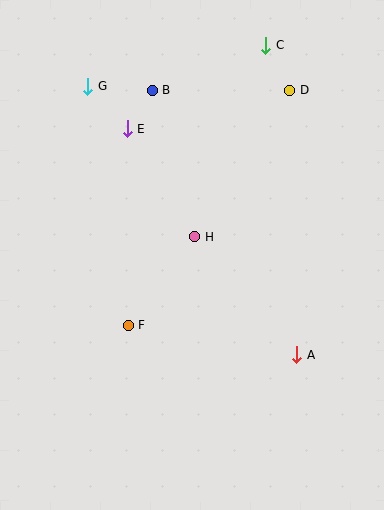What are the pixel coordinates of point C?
Point C is at (266, 45).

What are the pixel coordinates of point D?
Point D is at (290, 90).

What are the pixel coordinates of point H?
Point H is at (195, 237).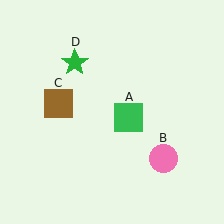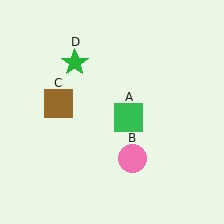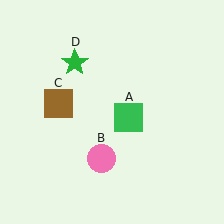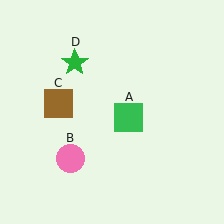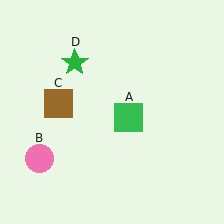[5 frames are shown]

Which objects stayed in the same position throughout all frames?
Green square (object A) and brown square (object C) and green star (object D) remained stationary.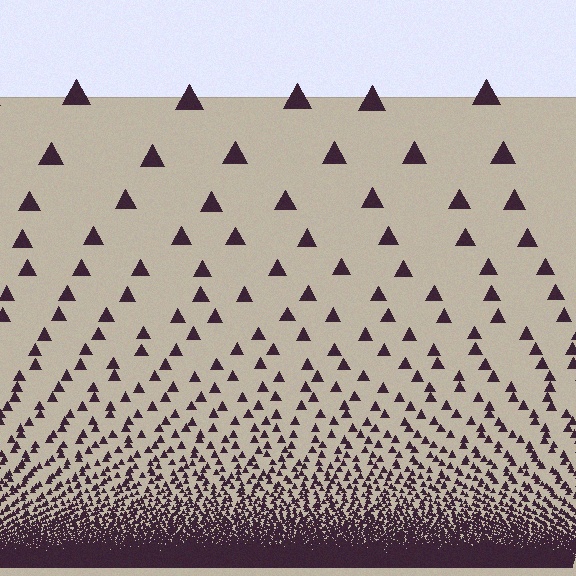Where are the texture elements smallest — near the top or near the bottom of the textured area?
Near the bottom.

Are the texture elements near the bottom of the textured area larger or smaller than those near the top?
Smaller. The gradient is inverted — elements near the bottom are smaller and denser.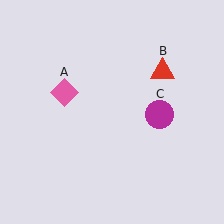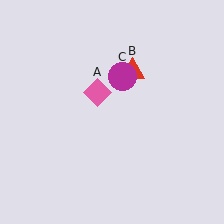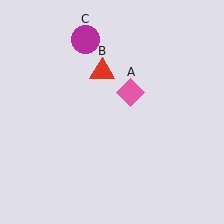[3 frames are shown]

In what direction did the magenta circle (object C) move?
The magenta circle (object C) moved up and to the left.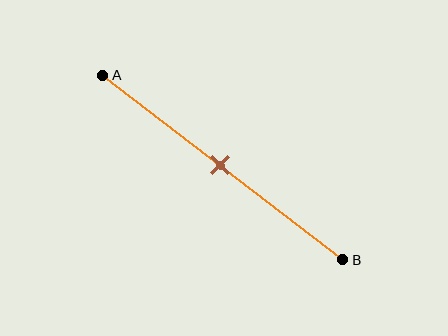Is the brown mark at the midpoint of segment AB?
Yes, the mark is approximately at the midpoint.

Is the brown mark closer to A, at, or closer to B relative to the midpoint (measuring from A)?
The brown mark is approximately at the midpoint of segment AB.